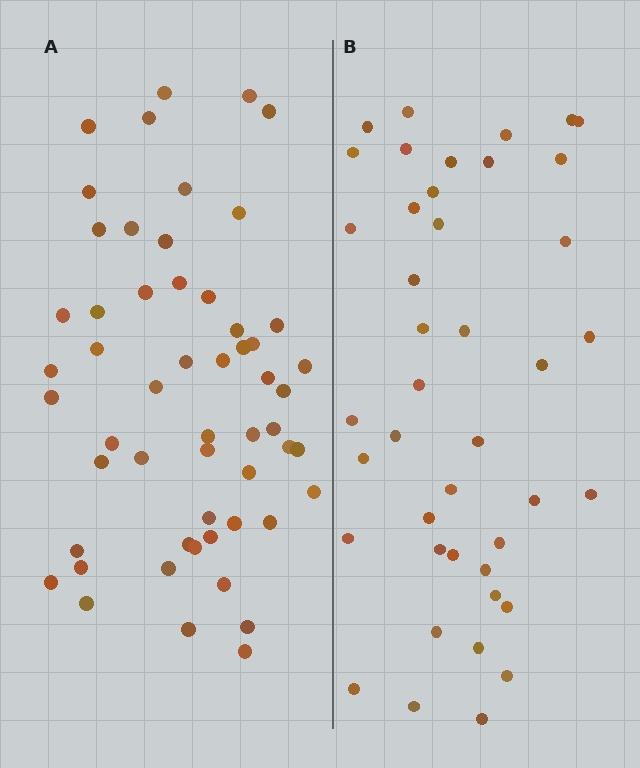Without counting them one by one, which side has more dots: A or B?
Region A (the left region) has more dots.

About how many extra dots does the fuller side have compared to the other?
Region A has approximately 15 more dots than region B.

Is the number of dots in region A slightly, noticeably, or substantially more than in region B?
Region A has noticeably more, but not dramatically so. The ratio is roughly 1.3 to 1.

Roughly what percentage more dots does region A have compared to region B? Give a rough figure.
About 30% more.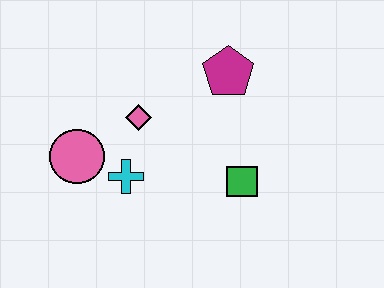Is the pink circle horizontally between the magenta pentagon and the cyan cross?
No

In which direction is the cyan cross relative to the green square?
The cyan cross is to the left of the green square.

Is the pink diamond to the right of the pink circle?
Yes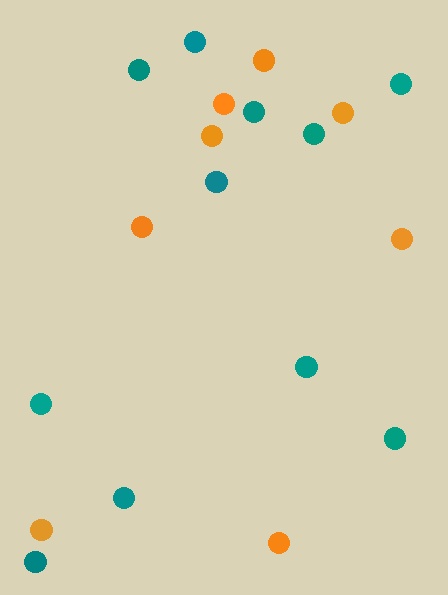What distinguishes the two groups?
There are 2 groups: one group of orange circles (8) and one group of teal circles (11).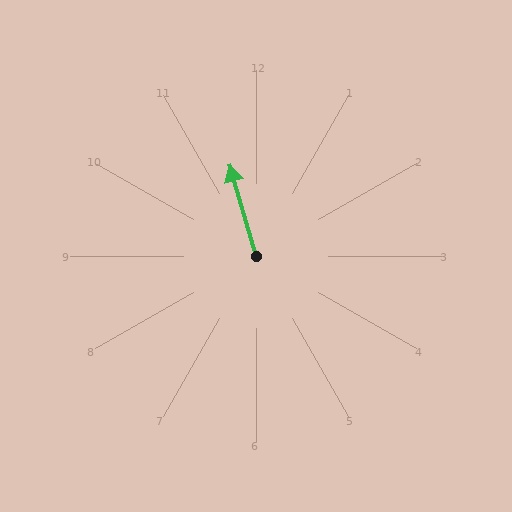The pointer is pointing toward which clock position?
Roughly 11 o'clock.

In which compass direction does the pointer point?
North.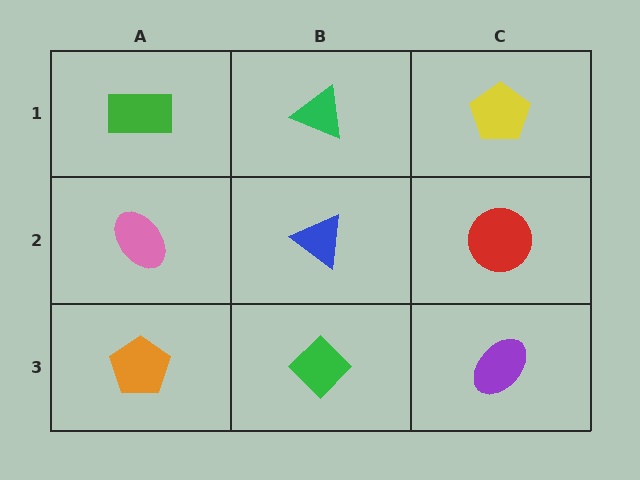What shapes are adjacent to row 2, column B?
A green triangle (row 1, column B), a green diamond (row 3, column B), a pink ellipse (row 2, column A), a red circle (row 2, column C).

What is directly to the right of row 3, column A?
A green diamond.